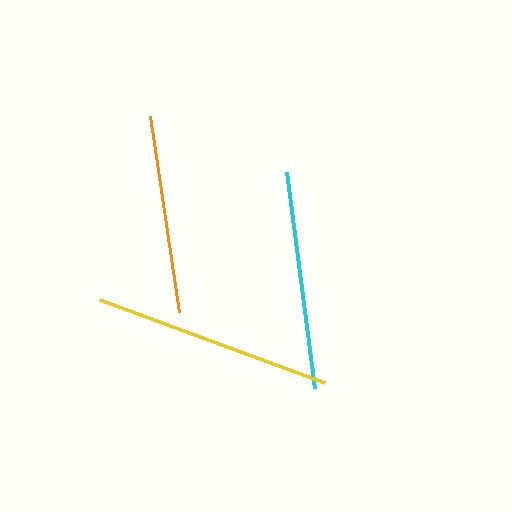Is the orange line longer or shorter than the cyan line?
The cyan line is longer than the orange line.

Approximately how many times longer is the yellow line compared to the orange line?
The yellow line is approximately 1.2 times the length of the orange line.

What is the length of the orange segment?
The orange segment is approximately 199 pixels long.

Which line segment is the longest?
The yellow line is the longest at approximately 240 pixels.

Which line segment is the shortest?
The orange line is the shortest at approximately 199 pixels.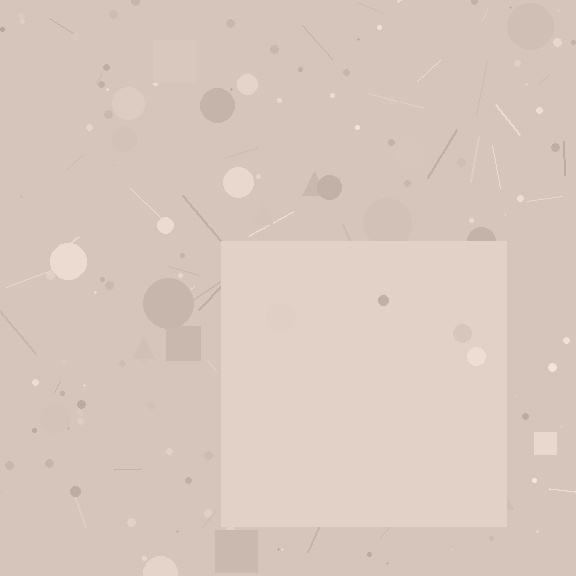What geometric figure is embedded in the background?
A square is embedded in the background.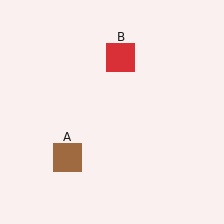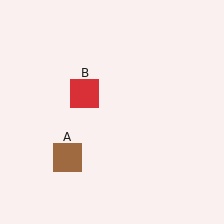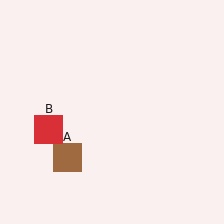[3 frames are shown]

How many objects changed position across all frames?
1 object changed position: red square (object B).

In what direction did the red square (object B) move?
The red square (object B) moved down and to the left.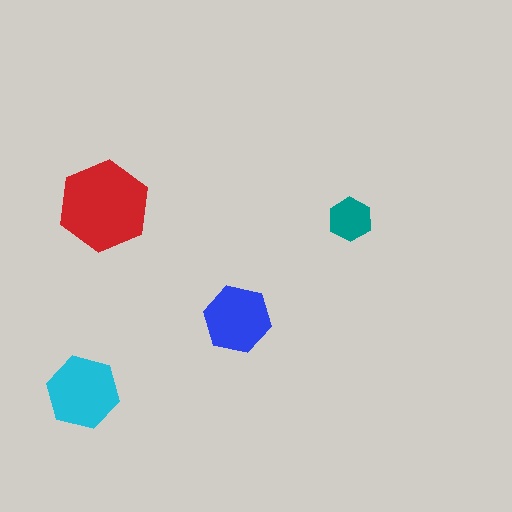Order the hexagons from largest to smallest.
the red one, the cyan one, the blue one, the teal one.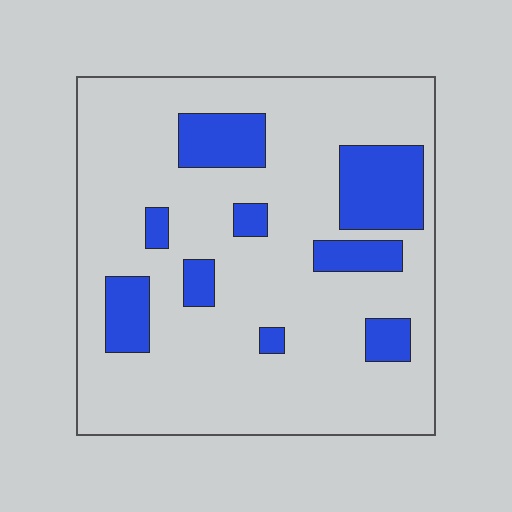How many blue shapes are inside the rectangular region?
9.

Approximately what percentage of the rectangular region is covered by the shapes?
Approximately 20%.